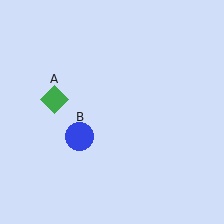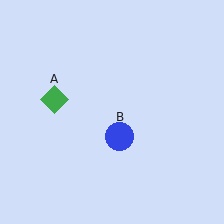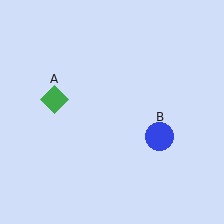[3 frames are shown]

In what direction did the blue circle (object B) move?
The blue circle (object B) moved right.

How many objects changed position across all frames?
1 object changed position: blue circle (object B).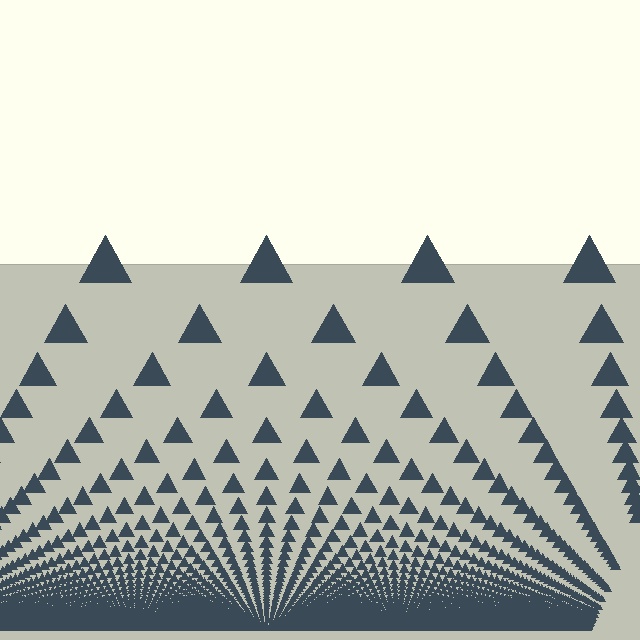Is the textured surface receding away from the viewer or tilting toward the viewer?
The surface appears to tilt toward the viewer. Texture elements get larger and sparser toward the top.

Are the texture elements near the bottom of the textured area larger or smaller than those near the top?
Smaller. The gradient is inverted — elements near the bottom are smaller and denser.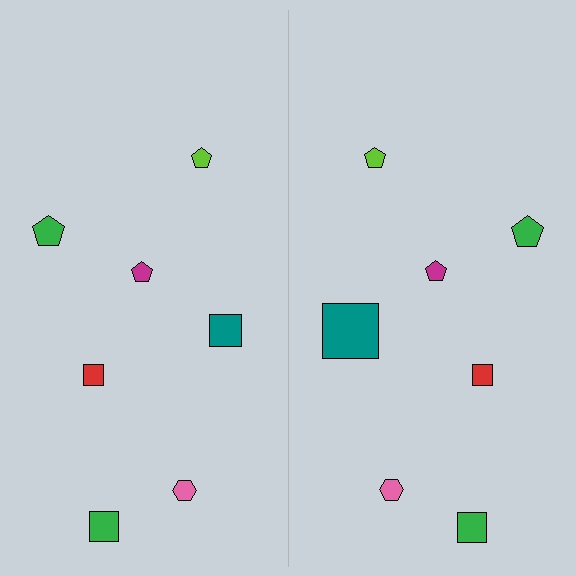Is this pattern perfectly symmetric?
No, the pattern is not perfectly symmetric. The teal square on the right side has a different size than its mirror counterpart.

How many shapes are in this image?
There are 14 shapes in this image.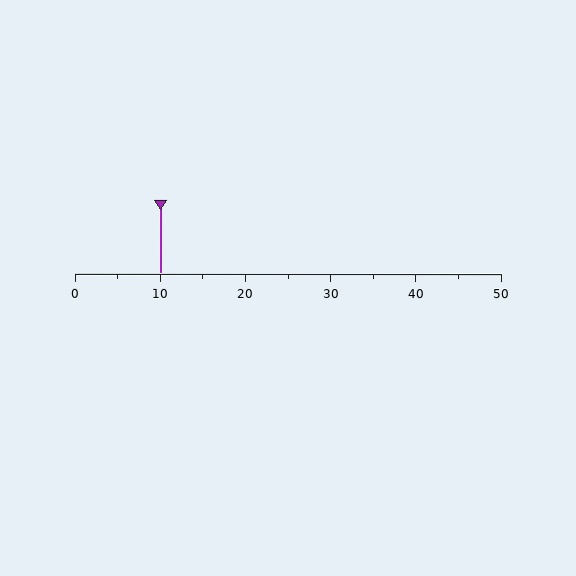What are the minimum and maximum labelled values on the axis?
The axis runs from 0 to 50.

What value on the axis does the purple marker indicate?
The marker indicates approximately 10.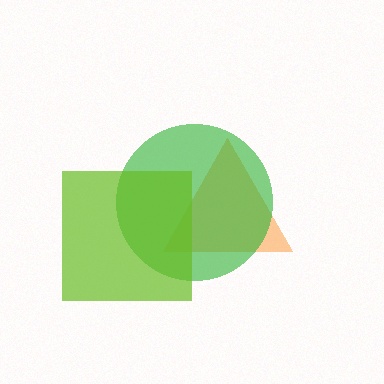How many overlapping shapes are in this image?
There are 3 overlapping shapes in the image.